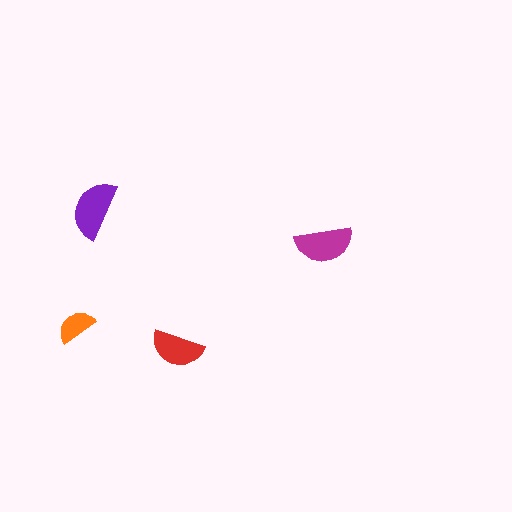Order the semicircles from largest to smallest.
the purple one, the magenta one, the red one, the orange one.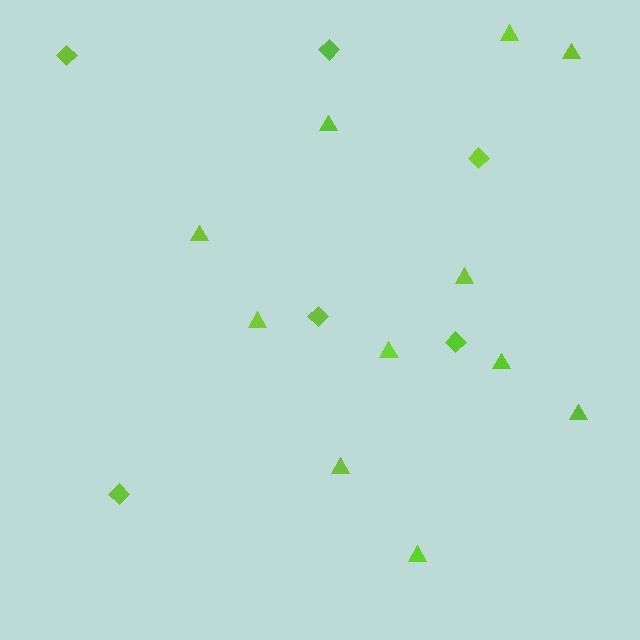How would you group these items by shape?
There are 2 groups: one group of diamonds (6) and one group of triangles (11).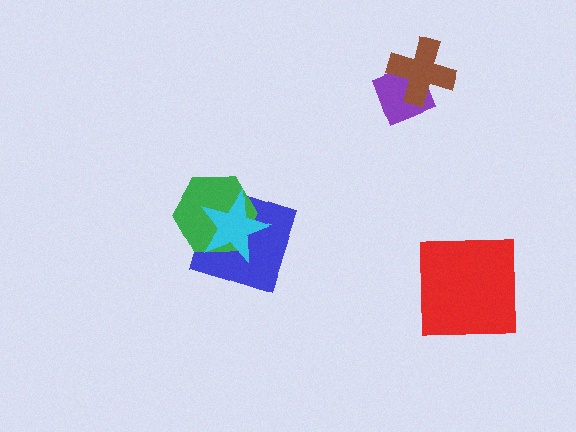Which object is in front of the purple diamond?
The brown cross is in front of the purple diamond.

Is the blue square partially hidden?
Yes, it is partially covered by another shape.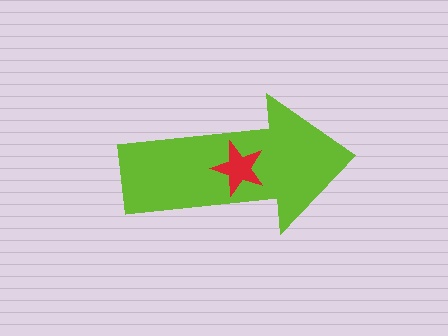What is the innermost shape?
The red star.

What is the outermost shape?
The lime arrow.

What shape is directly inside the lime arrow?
The red star.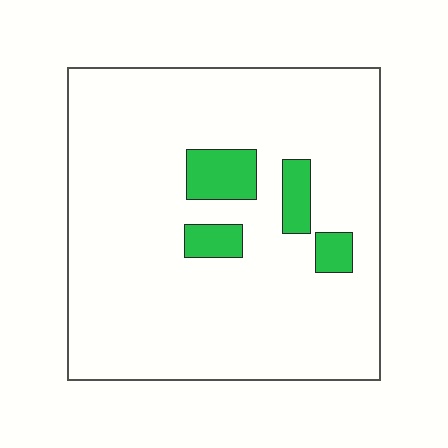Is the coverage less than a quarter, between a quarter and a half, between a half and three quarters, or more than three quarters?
Less than a quarter.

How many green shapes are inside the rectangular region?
4.